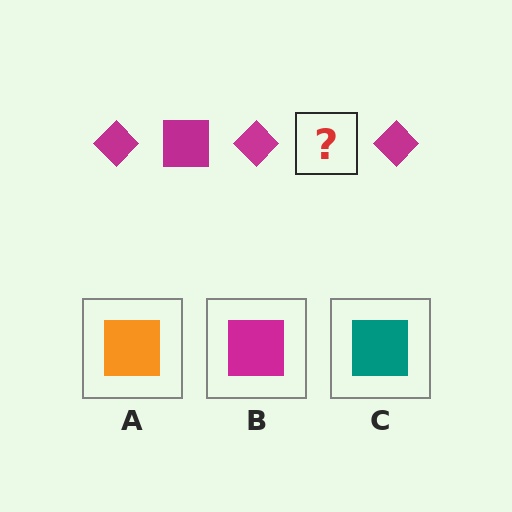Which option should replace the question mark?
Option B.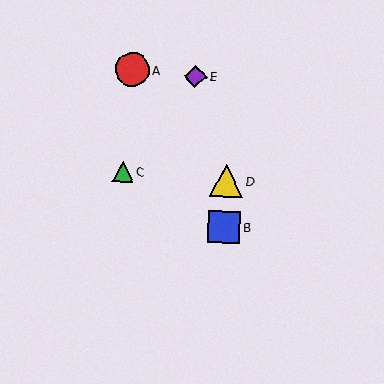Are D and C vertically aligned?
No, D is at x≈226 and C is at x≈123.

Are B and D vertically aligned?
Yes, both are at x≈224.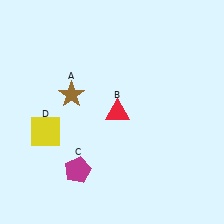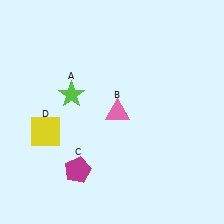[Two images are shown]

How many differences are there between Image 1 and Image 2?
There are 2 differences between the two images.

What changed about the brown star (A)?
In Image 1, A is brown. In Image 2, it changed to lime.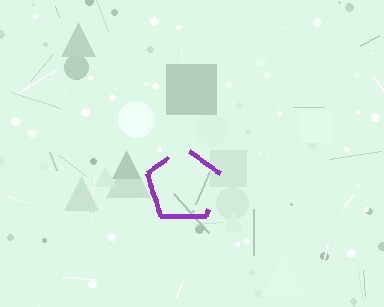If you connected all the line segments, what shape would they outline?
They would outline a pentagon.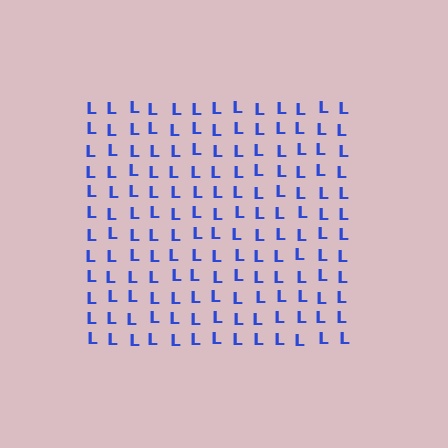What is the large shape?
The large shape is a square.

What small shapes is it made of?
It is made of small letter L's.